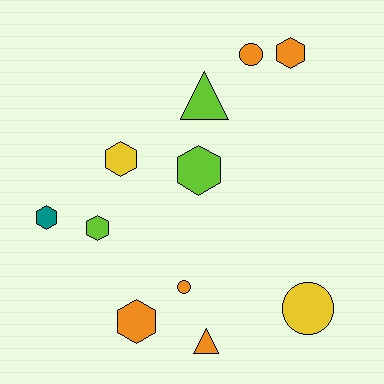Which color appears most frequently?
Orange, with 5 objects.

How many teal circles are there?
There are no teal circles.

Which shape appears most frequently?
Hexagon, with 6 objects.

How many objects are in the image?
There are 11 objects.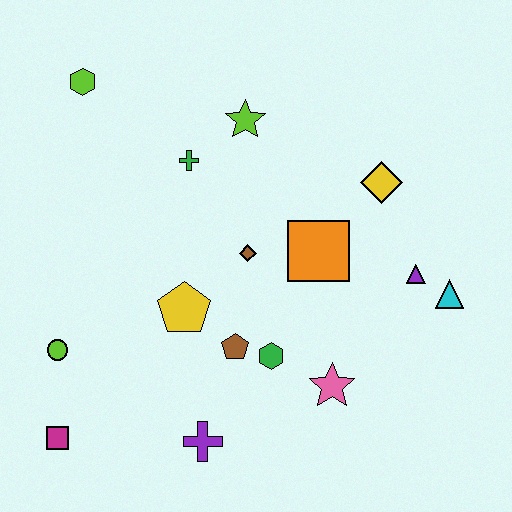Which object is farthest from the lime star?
The magenta square is farthest from the lime star.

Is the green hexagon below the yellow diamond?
Yes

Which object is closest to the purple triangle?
The cyan triangle is closest to the purple triangle.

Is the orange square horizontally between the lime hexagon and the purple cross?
No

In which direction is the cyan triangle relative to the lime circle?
The cyan triangle is to the right of the lime circle.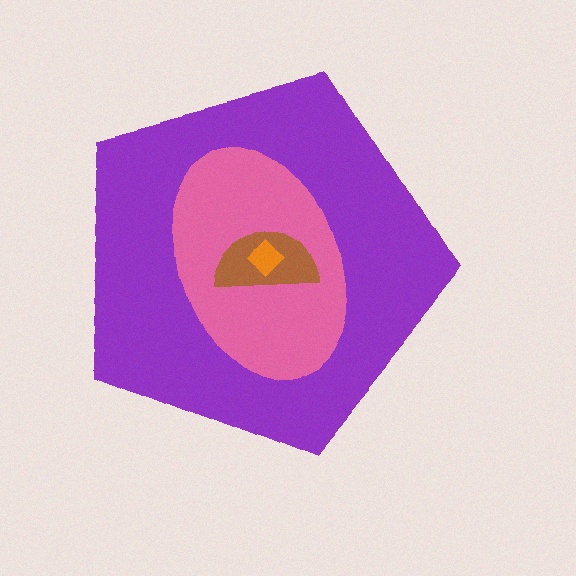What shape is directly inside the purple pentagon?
The pink ellipse.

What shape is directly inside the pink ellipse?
The brown semicircle.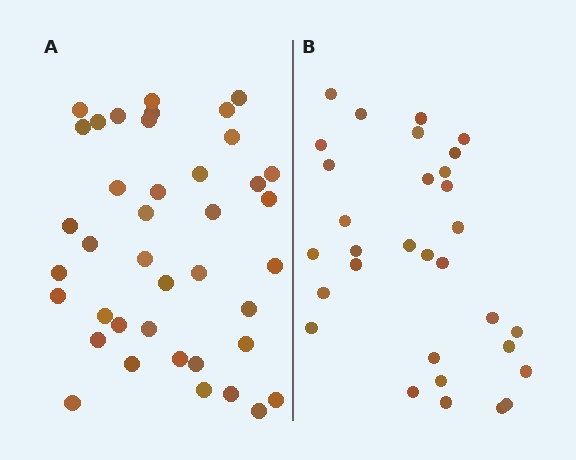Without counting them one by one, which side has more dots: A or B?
Region A (the left region) has more dots.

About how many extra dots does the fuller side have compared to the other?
Region A has roughly 8 or so more dots than region B.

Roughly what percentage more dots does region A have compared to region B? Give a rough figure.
About 30% more.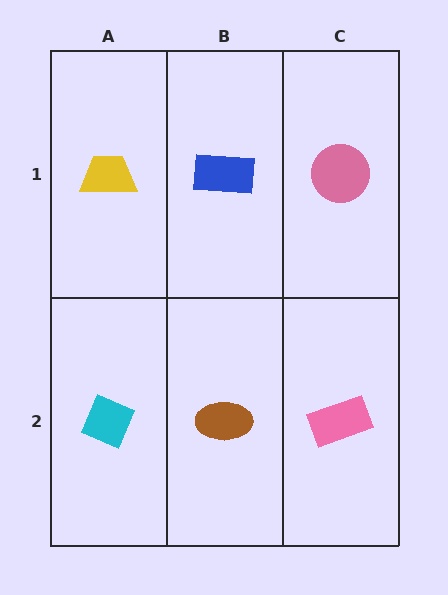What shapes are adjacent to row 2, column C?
A pink circle (row 1, column C), a brown ellipse (row 2, column B).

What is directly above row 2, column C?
A pink circle.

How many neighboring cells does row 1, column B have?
3.